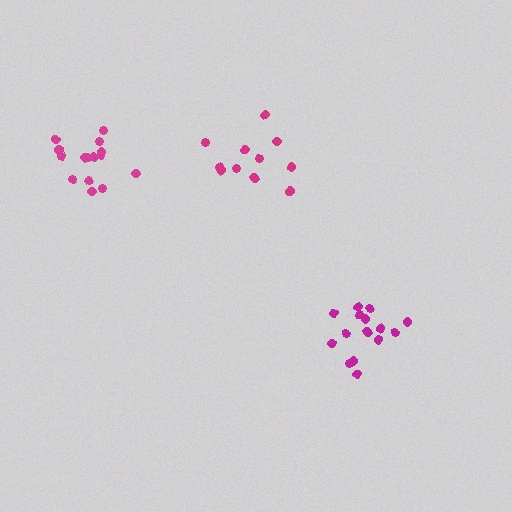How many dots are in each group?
Group 1: 15 dots, Group 2: 15 dots, Group 3: 11 dots (41 total).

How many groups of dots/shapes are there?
There are 3 groups.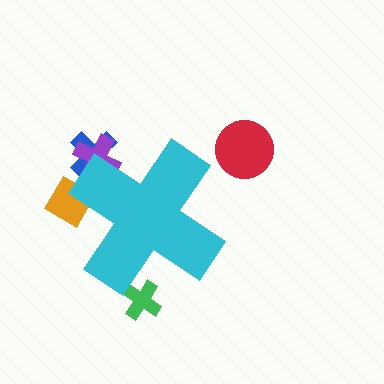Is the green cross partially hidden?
Yes, the green cross is partially hidden behind the cyan cross.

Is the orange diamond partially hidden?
Yes, the orange diamond is partially hidden behind the cyan cross.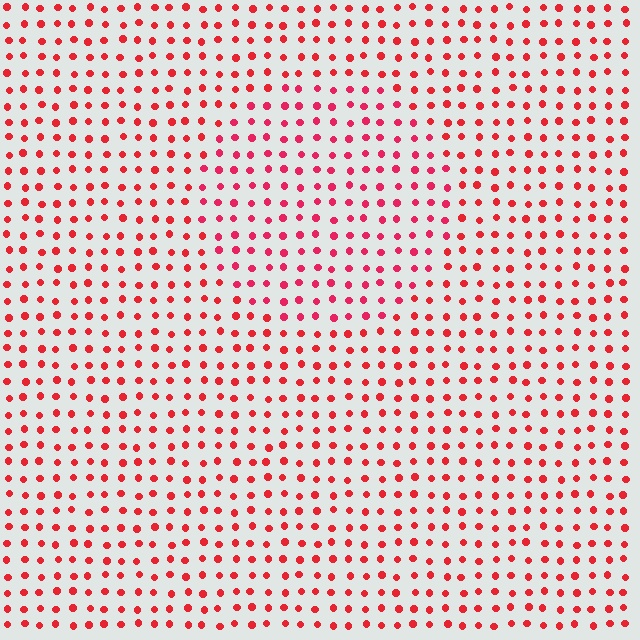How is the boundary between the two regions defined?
The boundary is defined purely by a slight shift in hue (about 15 degrees). Spacing, size, and orientation are identical on both sides.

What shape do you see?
I see a circle.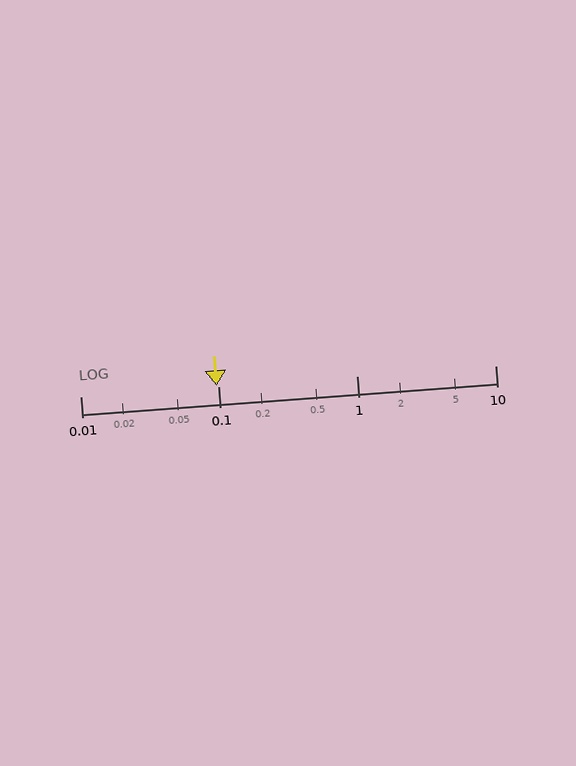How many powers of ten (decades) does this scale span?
The scale spans 3 decades, from 0.01 to 10.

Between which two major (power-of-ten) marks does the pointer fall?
The pointer is between 0.01 and 0.1.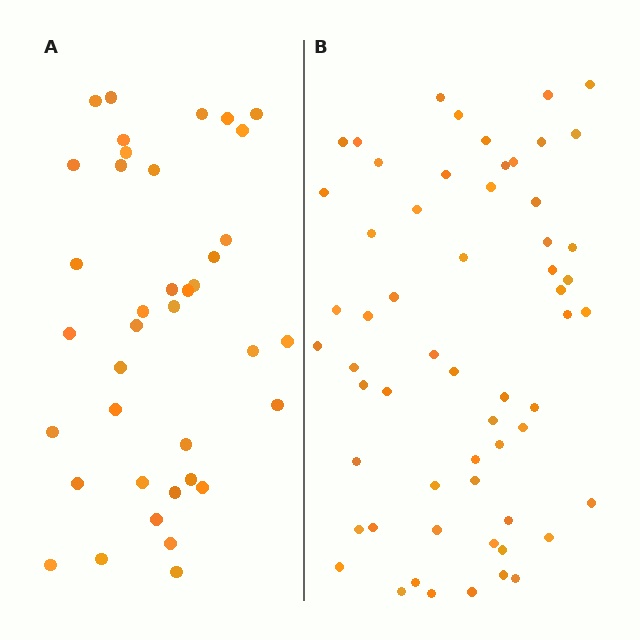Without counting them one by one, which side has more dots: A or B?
Region B (the right region) has more dots.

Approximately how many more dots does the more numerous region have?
Region B has approximately 20 more dots than region A.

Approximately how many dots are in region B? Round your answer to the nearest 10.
About 60 dots. (The exact count is 59, which rounds to 60.)